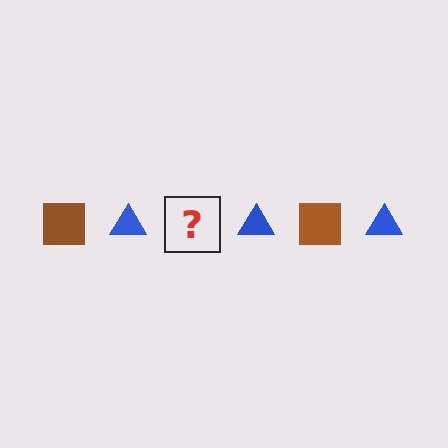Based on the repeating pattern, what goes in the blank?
The blank should be a brown square.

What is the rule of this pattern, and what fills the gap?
The rule is that the pattern alternates between brown square and blue triangle. The gap should be filled with a brown square.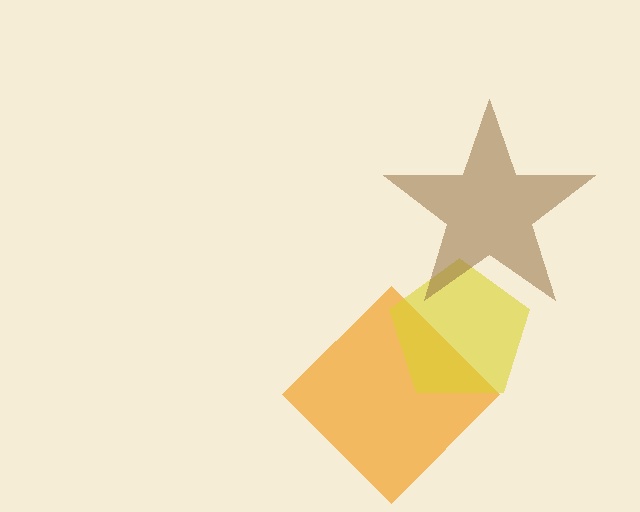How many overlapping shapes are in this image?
There are 3 overlapping shapes in the image.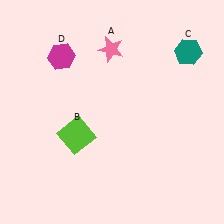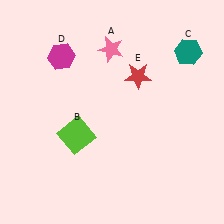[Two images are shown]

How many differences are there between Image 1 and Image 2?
There is 1 difference between the two images.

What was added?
A red star (E) was added in Image 2.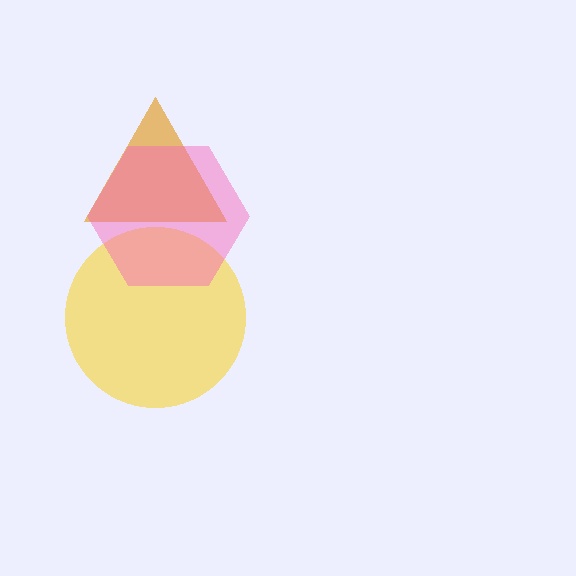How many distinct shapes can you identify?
There are 3 distinct shapes: a yellow circle, an orange triangle, a pink hexagon.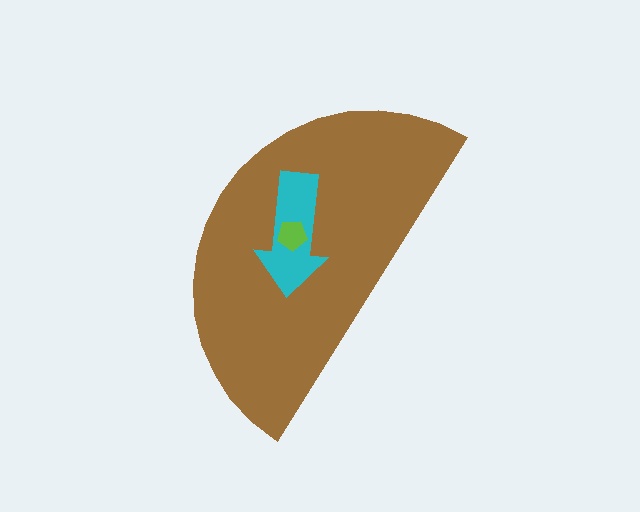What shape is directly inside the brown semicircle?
The cyan arrow.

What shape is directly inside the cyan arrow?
The lime pentagon.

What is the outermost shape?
The brown semicircle.